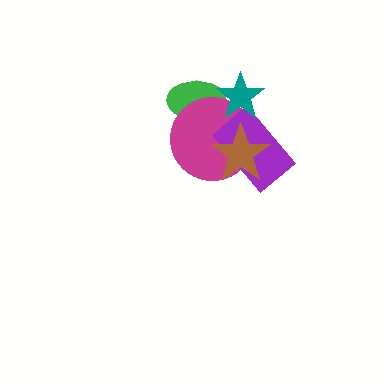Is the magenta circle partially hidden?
Yes, it is partially covered by another shape.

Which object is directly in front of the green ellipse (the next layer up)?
The magenta circle is directly in front of the green ellipse.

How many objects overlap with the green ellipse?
2 objects overlap with the green ellipse.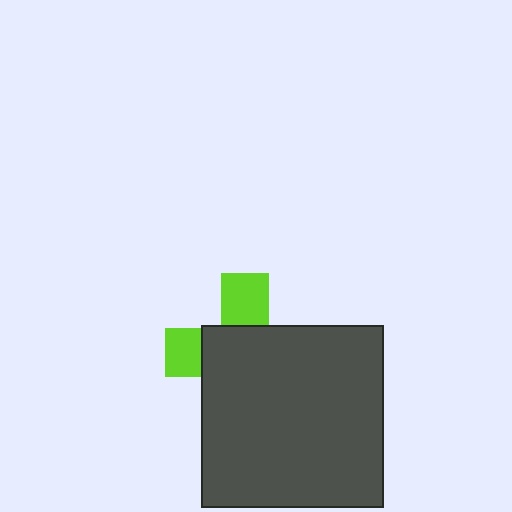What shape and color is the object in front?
The object in front is a dark gray square.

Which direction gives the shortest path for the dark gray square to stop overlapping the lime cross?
Moving down gives the shortest separation.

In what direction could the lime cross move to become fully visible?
The lime cross could move up. That would shift it out from behind the dark gray square entirely.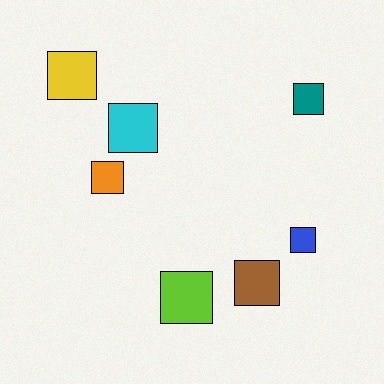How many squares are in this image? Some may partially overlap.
There are 7 squares.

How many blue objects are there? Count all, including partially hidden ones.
There is 1 blue object.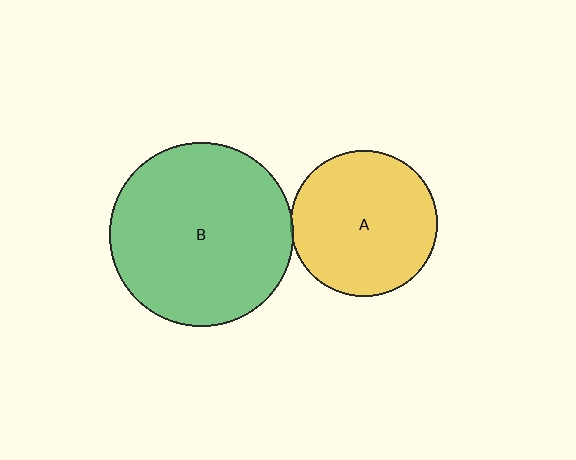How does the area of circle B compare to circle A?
Approximately 1.6 times.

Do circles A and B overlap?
Yes.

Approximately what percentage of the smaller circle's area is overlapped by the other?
Approximately 5%.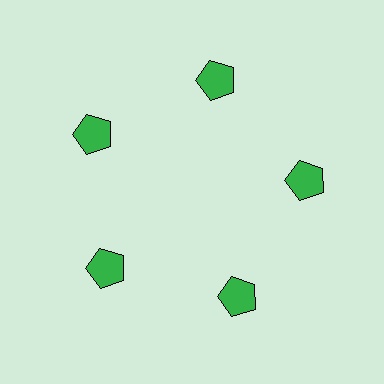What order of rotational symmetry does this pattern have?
This pattern has 5-fold rotational symmetry.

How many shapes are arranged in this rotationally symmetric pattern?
There are 5 shapes, arranged in 5 groups of 1.